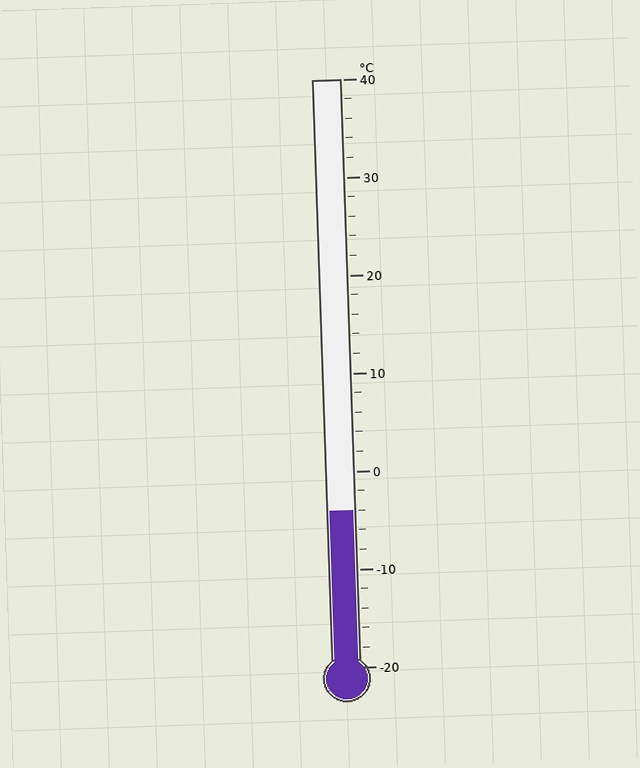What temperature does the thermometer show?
The thermometer shows approximately -4°C.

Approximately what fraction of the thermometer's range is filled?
The thermometer is filled to approximately 25% of its range.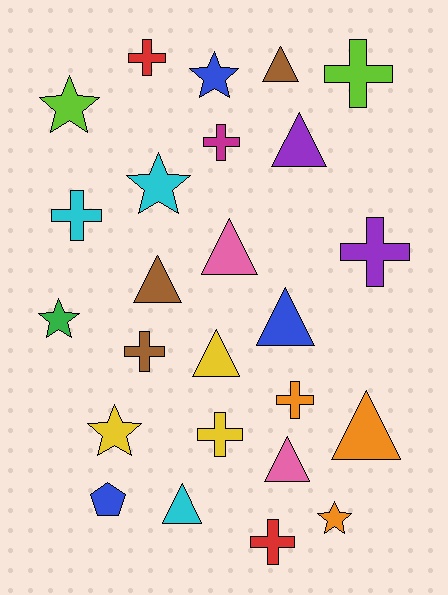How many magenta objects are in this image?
There is 1 magenta object.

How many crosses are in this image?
There are 9 crosses.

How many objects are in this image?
There are 25 objects.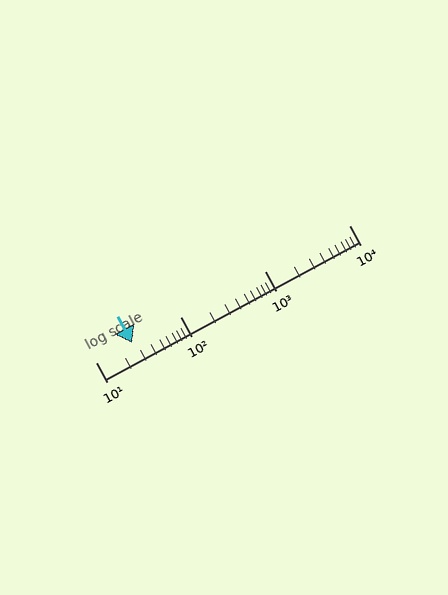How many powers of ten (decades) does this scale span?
The scale spans 3 decades, from 10 to 10000.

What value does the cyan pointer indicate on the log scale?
The pointer indicates approximately 27.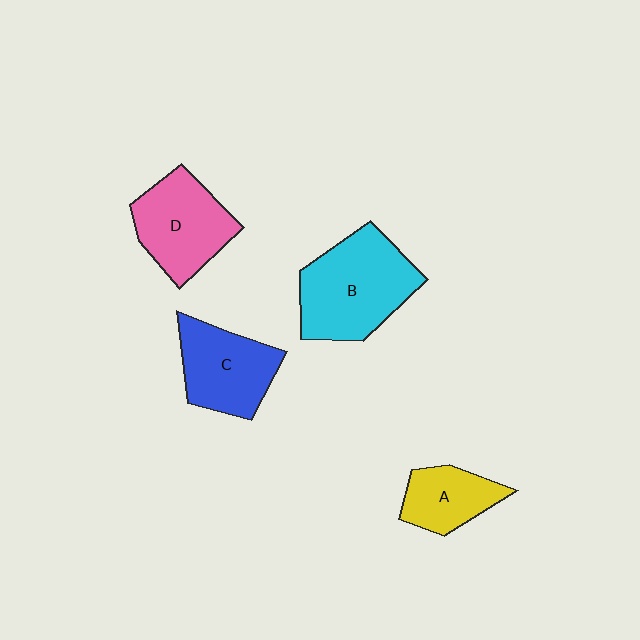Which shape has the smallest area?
Shape A (yellow).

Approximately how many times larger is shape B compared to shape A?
Approximately 1.9 times.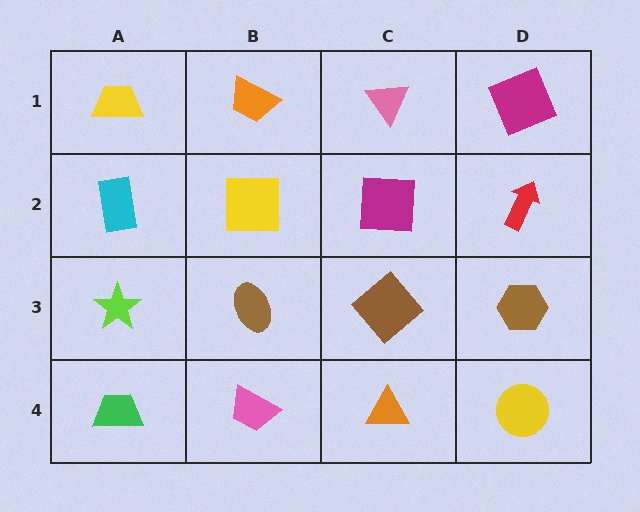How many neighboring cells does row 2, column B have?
4.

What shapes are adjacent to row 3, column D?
A red arrow (row 2, column D), a yellow circle (row 4, column D), a brown diamond (row 3, column C).